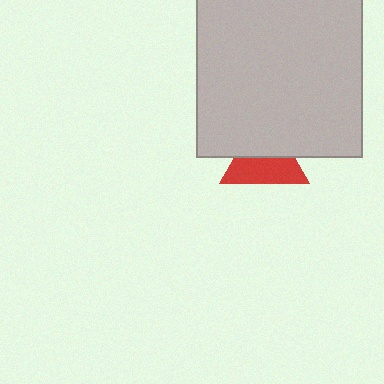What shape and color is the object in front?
The object in front is a light gray square.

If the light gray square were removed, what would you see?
You would see the complete red triangle.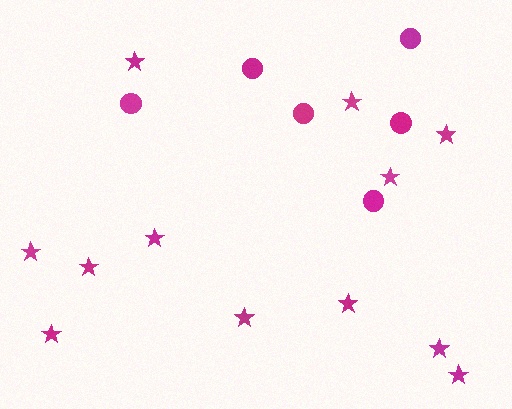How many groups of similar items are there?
There are 2 groups: one group of stars (12) and one group of circles (6).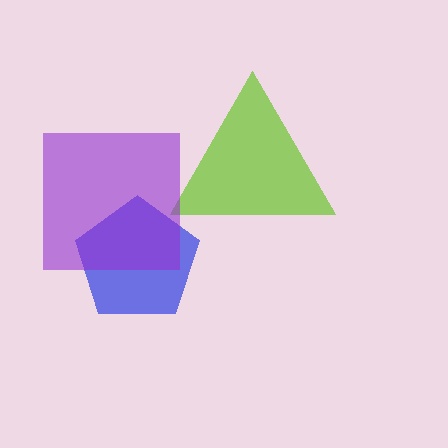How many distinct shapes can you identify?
There are 3 distinct shapes: a lime triangle, a blue pentagon, a purple square.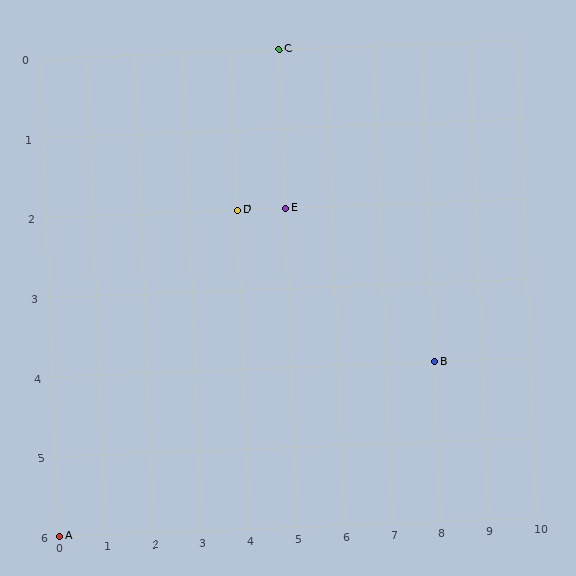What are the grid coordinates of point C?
Point C is at grid coordinates (5, 0).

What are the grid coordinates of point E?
Point E is at grid coordinates (5, 2).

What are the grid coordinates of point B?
Point B is at grid coordinates (8, 4).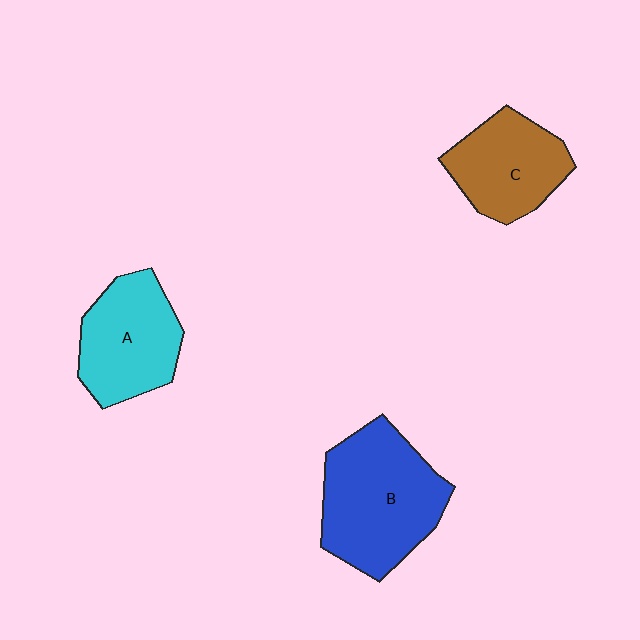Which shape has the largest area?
Shape B (blue).